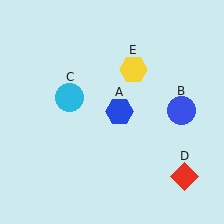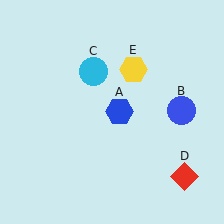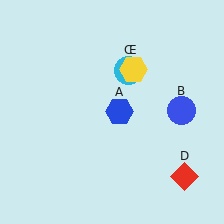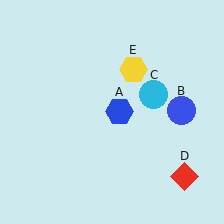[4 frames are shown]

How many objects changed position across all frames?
1 object changed position: cyan circle (object C).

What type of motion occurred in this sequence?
The cyan circle (object C) rotated clockwise around the center of the scene.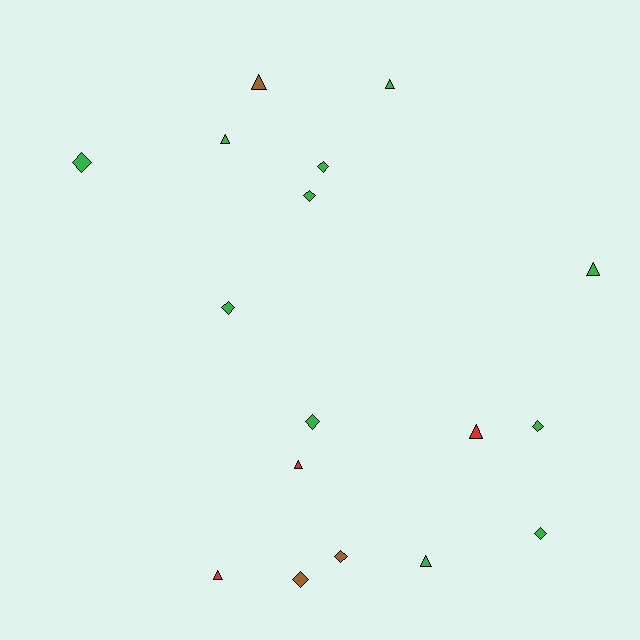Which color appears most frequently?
Green, with 11 objects.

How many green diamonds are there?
There are 7 green diamonds.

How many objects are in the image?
There are 17 objects.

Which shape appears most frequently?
Diamond, with 9 objects.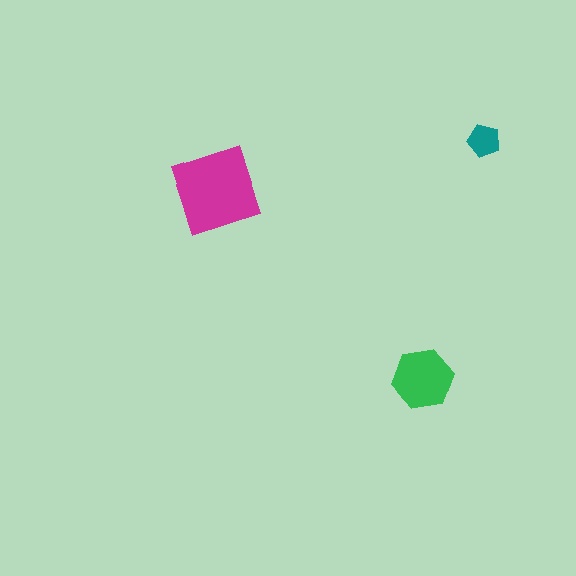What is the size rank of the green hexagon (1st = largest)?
2nd.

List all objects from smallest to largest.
The teal pentagon, the green hexagon, the magenta diamond.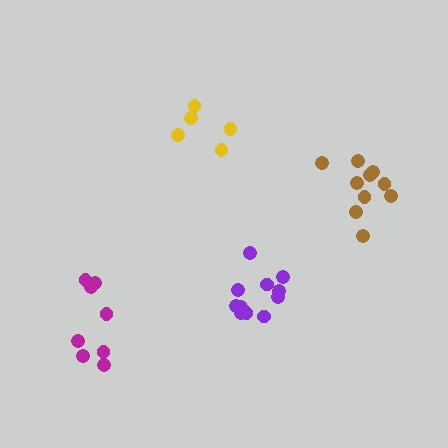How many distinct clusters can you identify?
There are 4 distinct clusters.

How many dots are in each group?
Group 1: 8 dots, Group 2: 11 dots, Group 3: 5 dots, Group 4: 10 dots (34 total).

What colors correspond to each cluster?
The clusters are colored: magenta, purple, yellow, brown.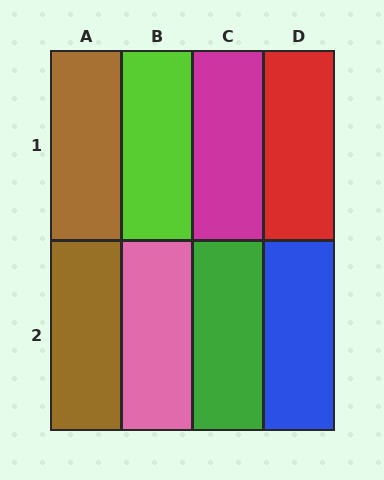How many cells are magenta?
1 cell is magenta.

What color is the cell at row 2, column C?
Green.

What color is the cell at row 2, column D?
Blue.